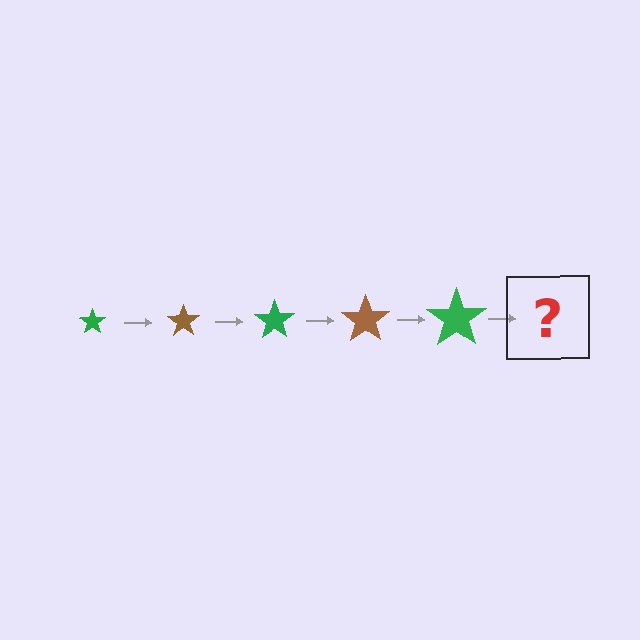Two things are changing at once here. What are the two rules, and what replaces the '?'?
The two rules are that the star grows larger each step and the color cycles through green and brown. The '?' should be a brown star, larger than the previous one.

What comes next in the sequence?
The next element should be a brown star, larger than the previous one.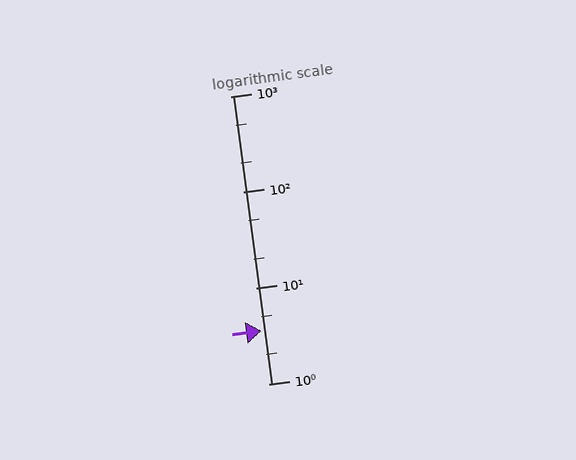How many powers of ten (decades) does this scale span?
The scale spans 3 decades, from 1 to 1000.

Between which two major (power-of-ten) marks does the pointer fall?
The pointer is between 1 and 10.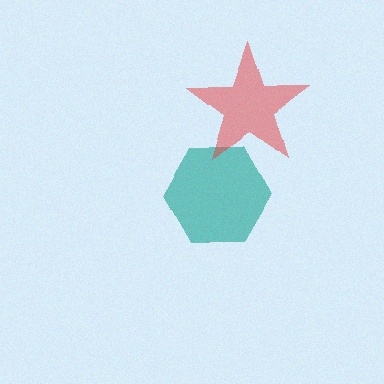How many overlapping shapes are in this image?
There are 2 overlapping shapes in the image.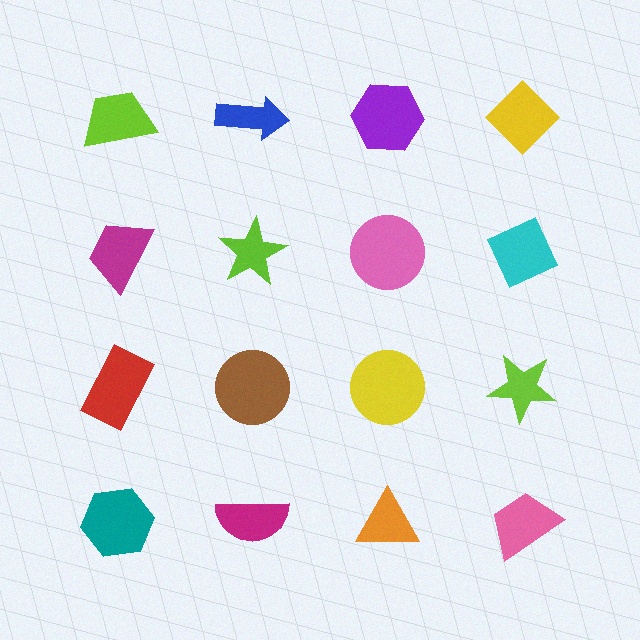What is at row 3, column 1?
A red rectangle.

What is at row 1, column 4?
A yellow diamond.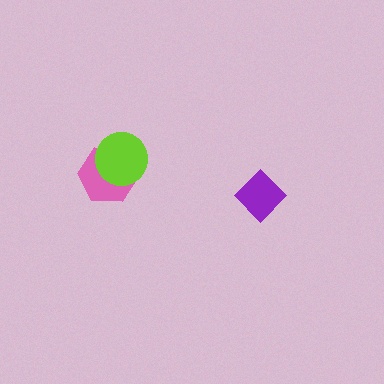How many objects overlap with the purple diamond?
0 objects overlap with the purple diamond.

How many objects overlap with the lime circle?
1 object overlaps with the lime circle.